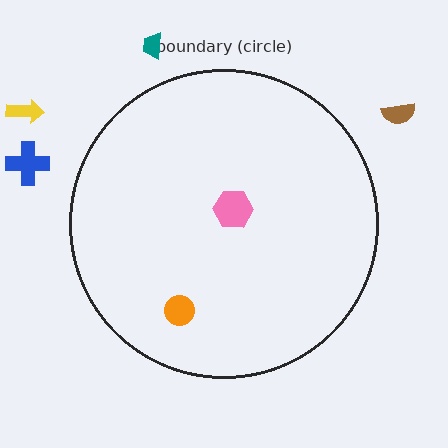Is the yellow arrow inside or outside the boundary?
Outside.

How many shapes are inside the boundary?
2 inside, 4 outside.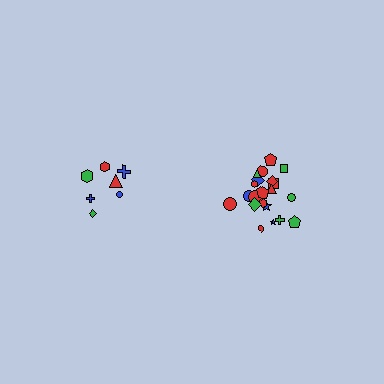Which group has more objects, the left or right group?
The right group.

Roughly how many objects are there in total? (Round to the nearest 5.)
Roughly 30 objects in total.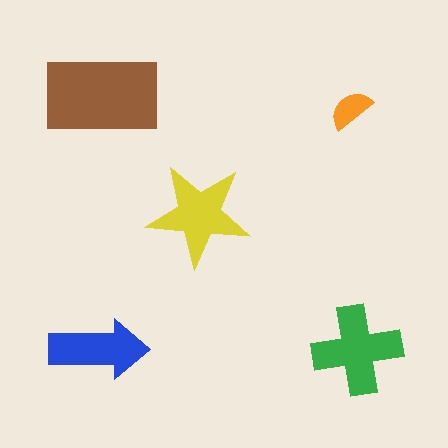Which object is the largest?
The brown rectangle.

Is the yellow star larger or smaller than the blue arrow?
Larger.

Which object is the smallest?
The orange semicircle.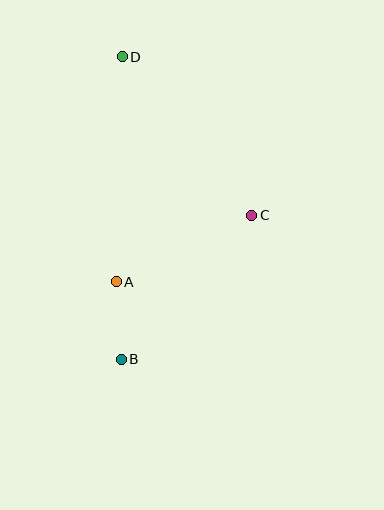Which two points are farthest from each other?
Points B and D are farthest from each other.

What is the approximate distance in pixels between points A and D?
The distance between A and D is approximately 225 pixels.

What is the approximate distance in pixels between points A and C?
The distance between A and C is approximately 151 pixels.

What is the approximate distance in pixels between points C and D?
The distance between C and D is approximately 205 pixels.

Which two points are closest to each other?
Points A and B are closest to each other.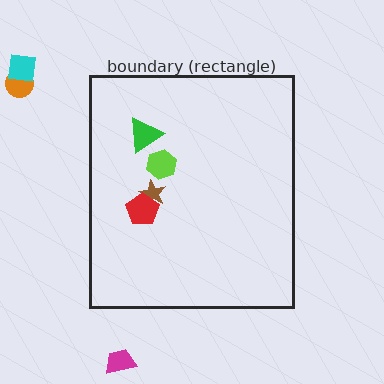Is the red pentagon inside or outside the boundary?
Inside.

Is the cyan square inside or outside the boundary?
Outside.